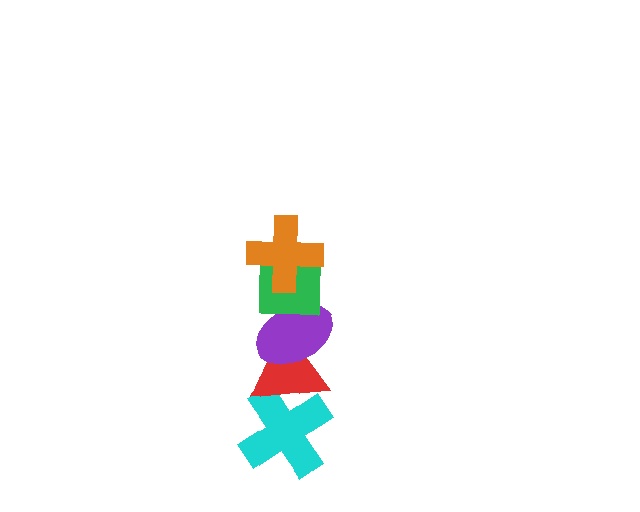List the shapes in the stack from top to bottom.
From top to bottom: the orange cross, the green square, the purple ellipse, the red triangle, the cyan cross.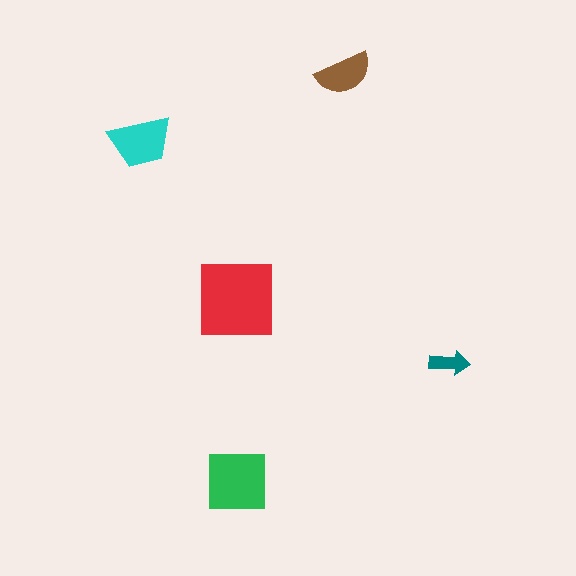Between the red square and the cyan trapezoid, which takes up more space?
The red square.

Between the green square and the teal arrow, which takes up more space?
The green square.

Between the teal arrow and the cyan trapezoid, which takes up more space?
The cyan trapezoid.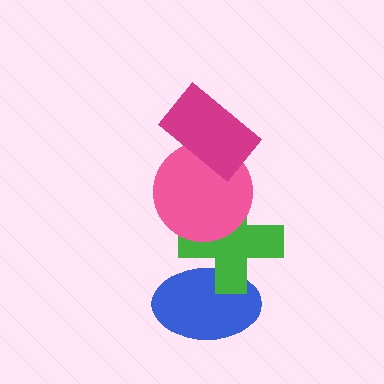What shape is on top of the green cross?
The pink circle is on top of the green cross.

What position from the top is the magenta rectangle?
The magenta rectangle is 1st from the top.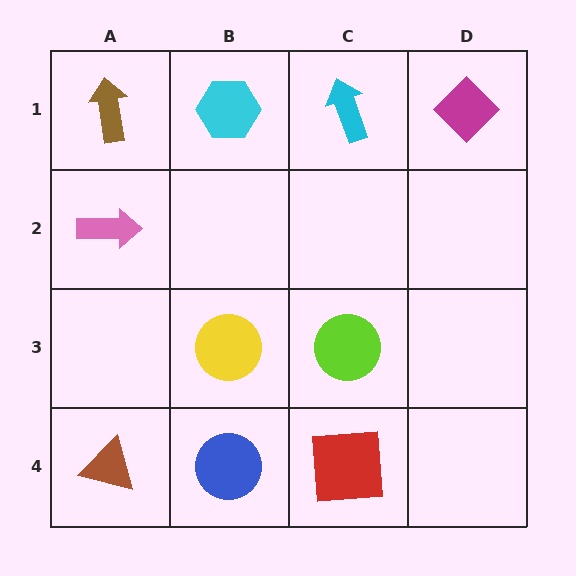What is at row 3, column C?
A lime circle.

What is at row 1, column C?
A cyan arrow.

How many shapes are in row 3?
2 shapes.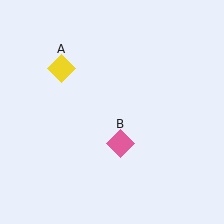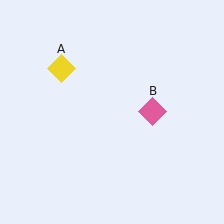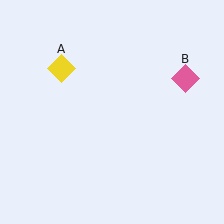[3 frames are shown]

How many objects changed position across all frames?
1 object changed position: pink diamond (object B).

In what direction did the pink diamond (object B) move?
The pink diamond (object B) moved up and to the right.